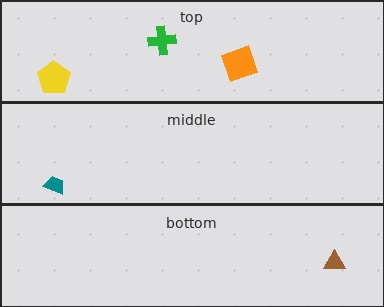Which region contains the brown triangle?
The bottom region.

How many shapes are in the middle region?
1.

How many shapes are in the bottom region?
1.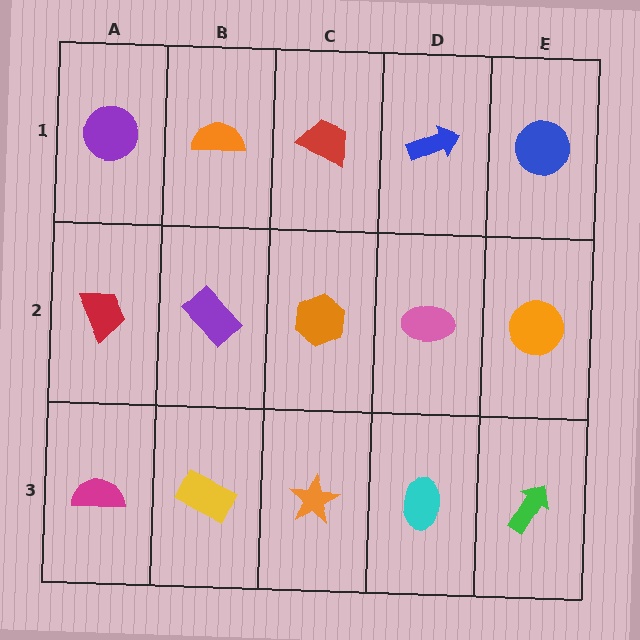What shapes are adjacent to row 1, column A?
A red trapezoid (row 2, column A), an orange semicircle (row 1, column B).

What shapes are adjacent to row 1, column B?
A purple rectangle (row 2, column B), a purple circle (row 1, column A), a red trapezoid (row 1, column C).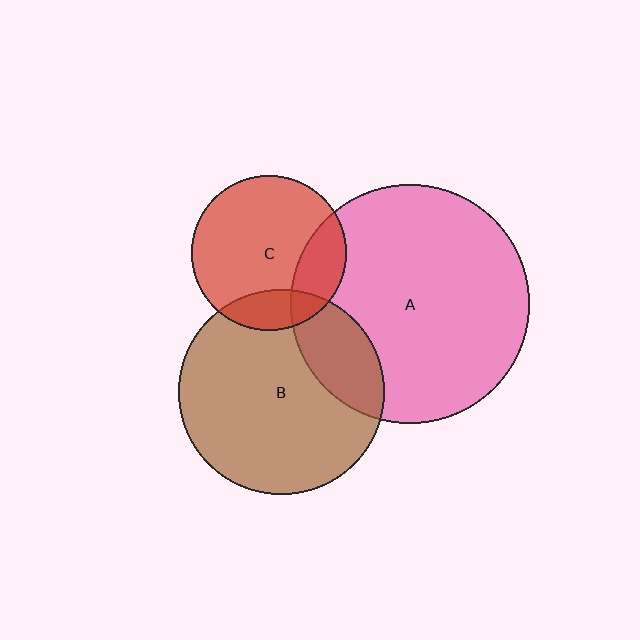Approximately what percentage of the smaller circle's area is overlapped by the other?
Approximately 20%.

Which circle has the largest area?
Circle A (pink).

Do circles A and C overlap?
Yes.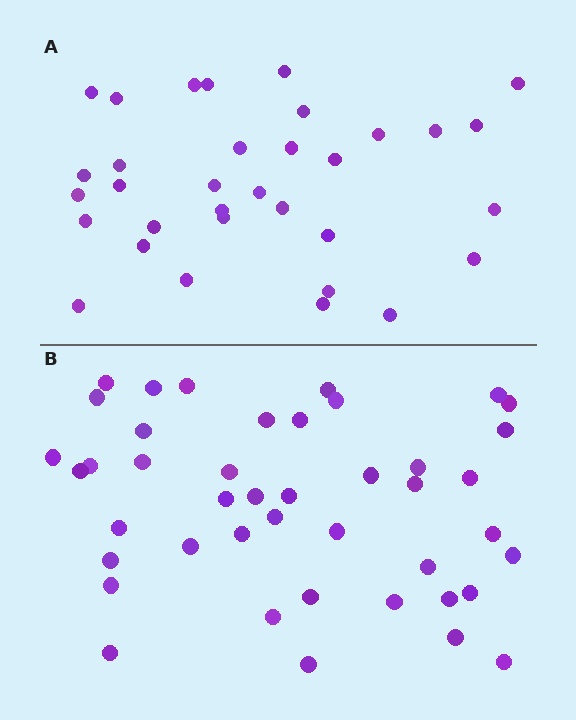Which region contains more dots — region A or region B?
Region B (the bottom region) has more dots.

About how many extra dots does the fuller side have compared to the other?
Region B has roughly 10 or so more dots than region A.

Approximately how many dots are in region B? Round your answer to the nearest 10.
About 40 dots. (The exact count is 43, which rounds to 40.)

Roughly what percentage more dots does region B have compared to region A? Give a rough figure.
About 30% more.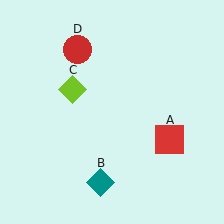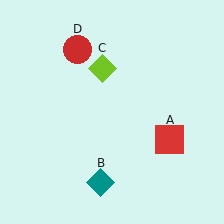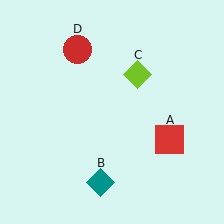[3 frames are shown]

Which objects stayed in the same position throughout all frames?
Red square (object A) and teal diamond (object B) and red circle (object D) remained stationary.